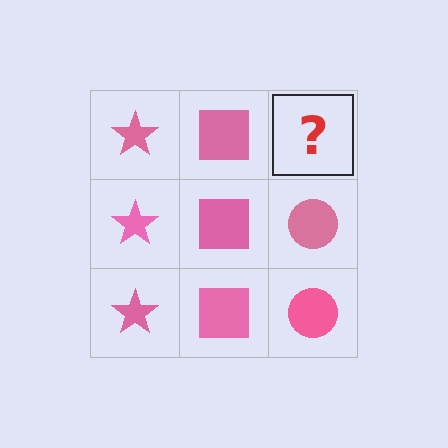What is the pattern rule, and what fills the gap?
The rule is that each column has a consistent shape. The gap should be filled with a pink circle.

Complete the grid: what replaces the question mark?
The question mark should be replaced with a pink circle.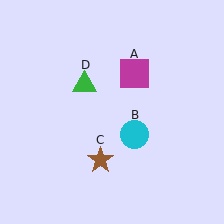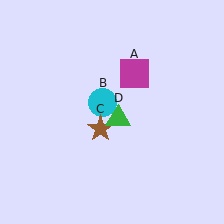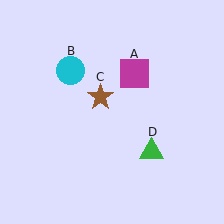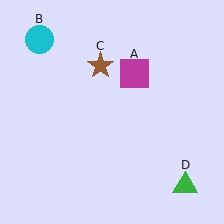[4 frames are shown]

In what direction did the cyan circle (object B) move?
The cyan circle (object B) moved up and to the left.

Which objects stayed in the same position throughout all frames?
Magenta square (object A) remained stationary.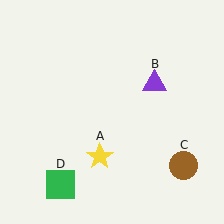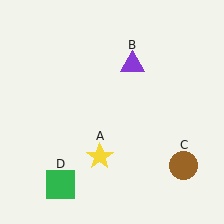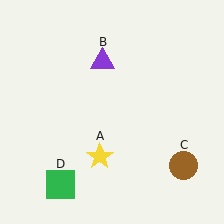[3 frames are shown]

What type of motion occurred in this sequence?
The purple triangle (object B) rotated counterclockwise around the center of the scene.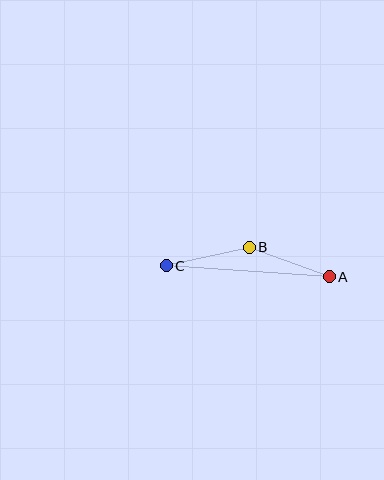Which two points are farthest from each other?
Points A and C are farthest from each other.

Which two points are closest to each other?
Points A and B are closest to each other.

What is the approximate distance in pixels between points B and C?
The distance between B and C is approximately 85 pixels.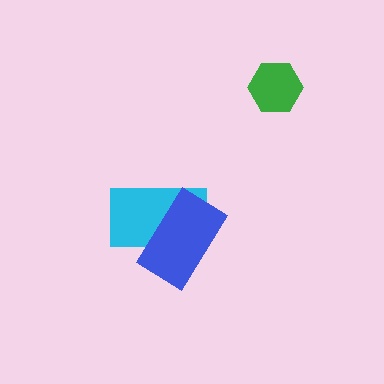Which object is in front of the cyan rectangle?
The blue rectangle is in front of the cyan rectangle.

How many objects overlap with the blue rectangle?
1 object overlaps with the blue rectangle.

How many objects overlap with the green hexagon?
0 objects overlap with the green hexagon.